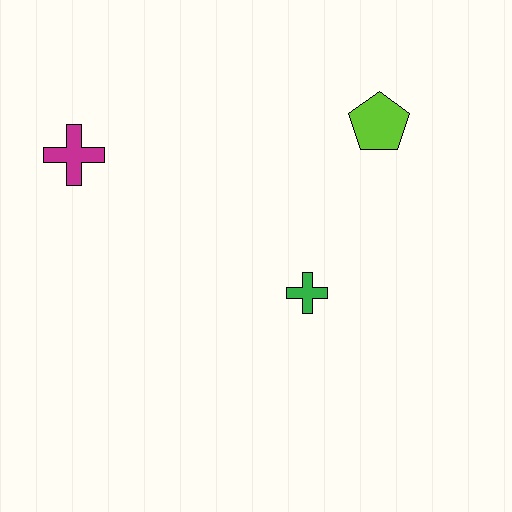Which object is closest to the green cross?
The lime pentagon is closest to the green cross.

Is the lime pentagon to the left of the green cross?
No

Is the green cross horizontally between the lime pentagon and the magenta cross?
Yes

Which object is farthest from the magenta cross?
The lime pentagon is farthest from the magenta cross.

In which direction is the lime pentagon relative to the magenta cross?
The lime pentagon is to the right of the magenta cross.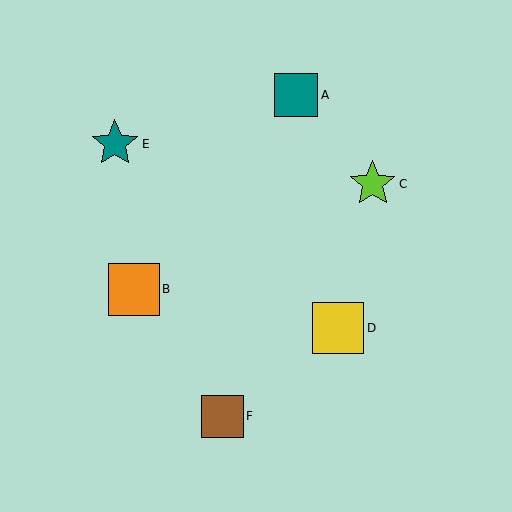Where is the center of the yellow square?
The center of the yellow square is at (338, 328).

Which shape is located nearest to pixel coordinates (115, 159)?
The teal star (labeled E) at (115, 144) is nearest to that location.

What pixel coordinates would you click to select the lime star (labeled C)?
Click at (373, 184) to select the lime star C.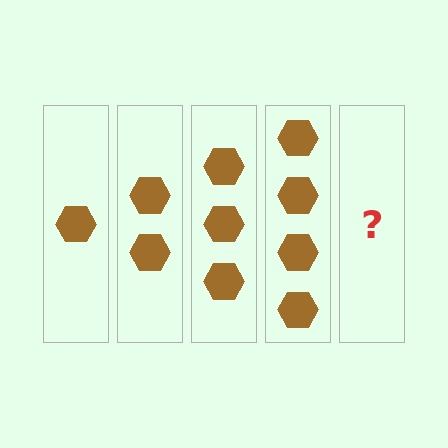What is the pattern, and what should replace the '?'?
The pattern is that each step adds one more hexagon. The '?' should be 5 hexagons.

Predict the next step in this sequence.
The next step is 5 hexagons.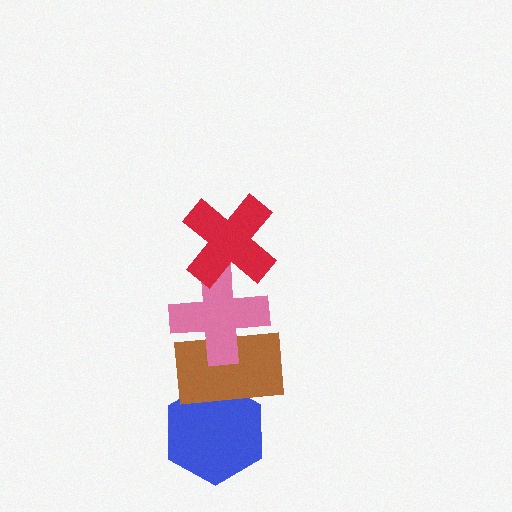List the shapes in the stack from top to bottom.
From top to bottom: the red cross, the pink cross, the brown rectangle, the blue hexagon.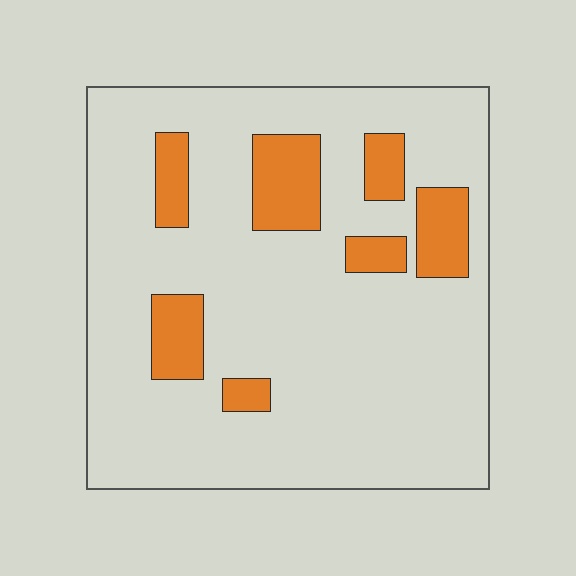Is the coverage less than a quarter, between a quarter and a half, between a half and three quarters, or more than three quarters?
Less than a quarter.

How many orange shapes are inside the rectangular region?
7.